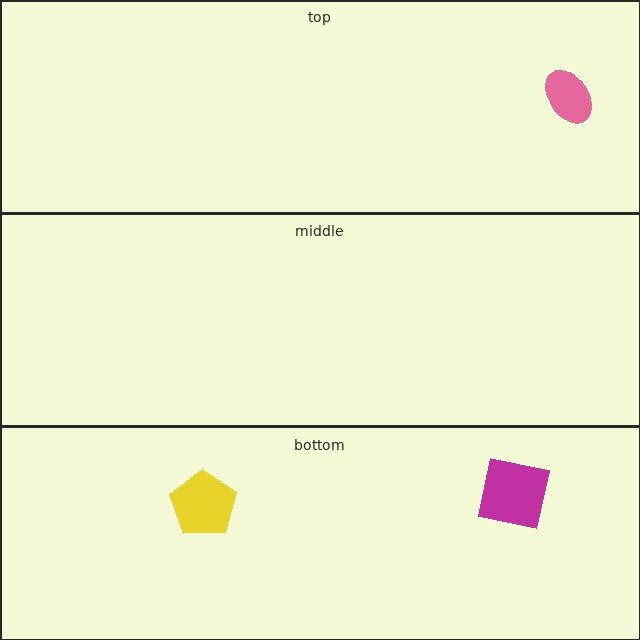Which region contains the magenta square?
The bottom region.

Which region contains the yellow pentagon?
The bottom region.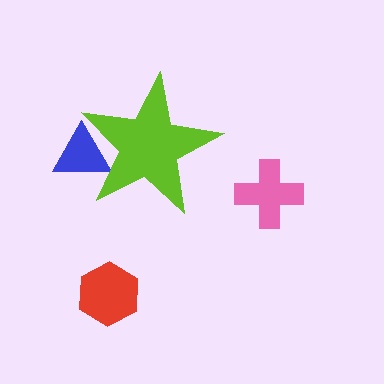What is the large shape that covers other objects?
A lime star.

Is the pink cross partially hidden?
No, the pink cross is fully visible.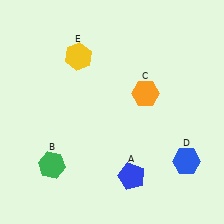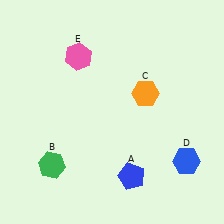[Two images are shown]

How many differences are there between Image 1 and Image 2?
There is 1 difference between the two images.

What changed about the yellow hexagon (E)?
In Image 1, E is yellow. In Image 2, it changed to pink.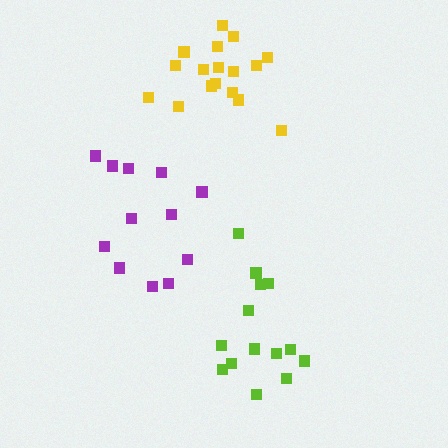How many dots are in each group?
Group 1: 12 dots, Group 2: 14 dots, Group 3: 17 dots (43 total).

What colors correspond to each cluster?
The clusters are colored: purple, lime, yellow.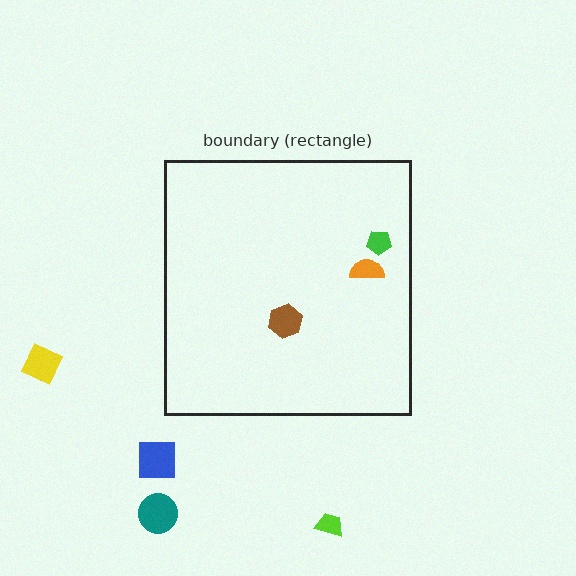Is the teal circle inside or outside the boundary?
Outside.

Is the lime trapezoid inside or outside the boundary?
Outside.